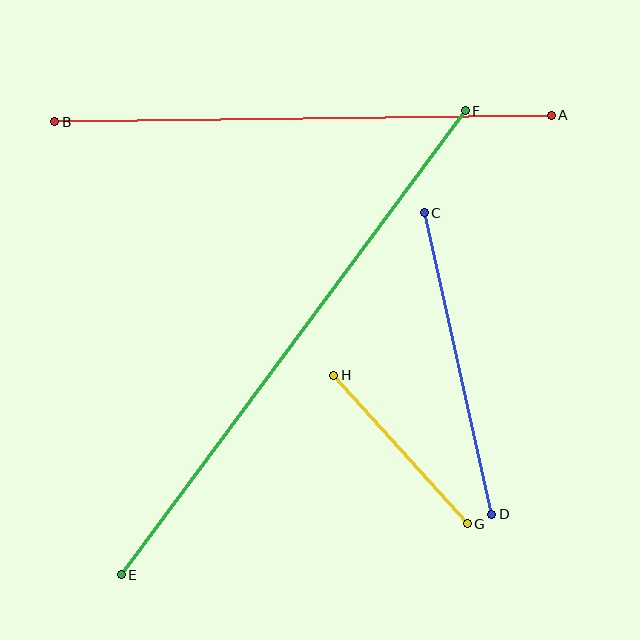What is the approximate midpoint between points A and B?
The midpoint is at approximately (303, 118) pixels.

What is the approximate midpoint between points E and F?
The midpoint is at approximately (293, 343) pixels.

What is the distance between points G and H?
The distance is approximately 200 pixels.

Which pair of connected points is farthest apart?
Points E and F are farthest apart.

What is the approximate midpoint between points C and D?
The midpoint is at approximately (458, 363) pixels.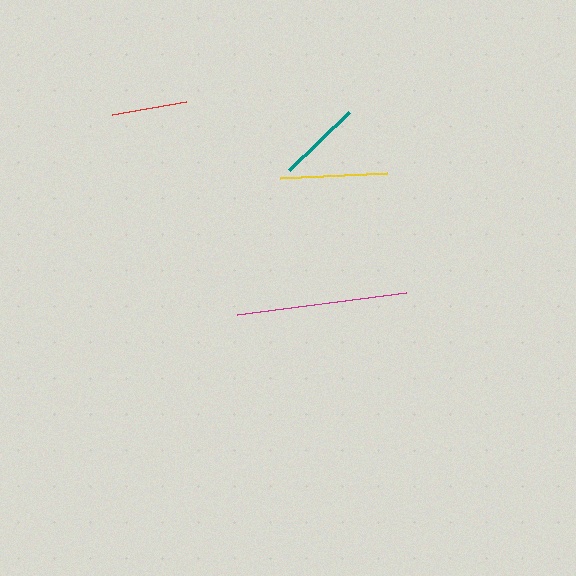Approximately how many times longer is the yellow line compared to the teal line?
The yellow line is approximately 1.3 times the length of the teal line.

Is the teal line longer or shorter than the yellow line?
The yellow line is longer than the teal line.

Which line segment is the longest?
The magenta line is the longest at approximately 170 pixels.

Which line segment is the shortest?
The red line is the shortest at approximately 75 pixels.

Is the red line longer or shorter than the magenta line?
The magenta line is longer than the red line.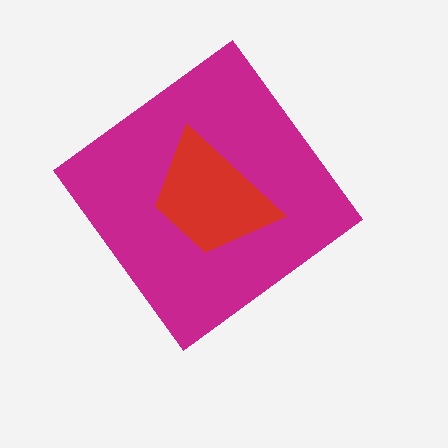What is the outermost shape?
The magenta diamond.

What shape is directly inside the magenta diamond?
The red trapezoid.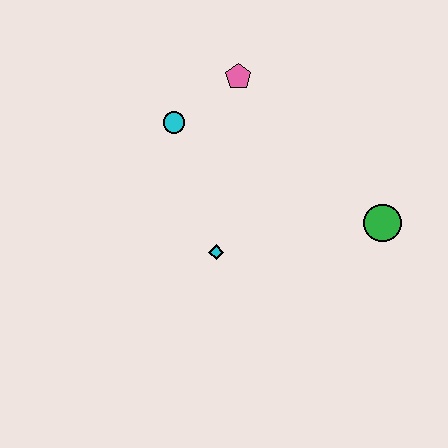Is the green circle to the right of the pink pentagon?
Yes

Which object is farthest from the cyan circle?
The green circle is farthest from the cyan circle.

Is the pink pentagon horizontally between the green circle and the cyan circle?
Yes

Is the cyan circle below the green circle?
No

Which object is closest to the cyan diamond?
The cyan circle is closest to the cyan diamond.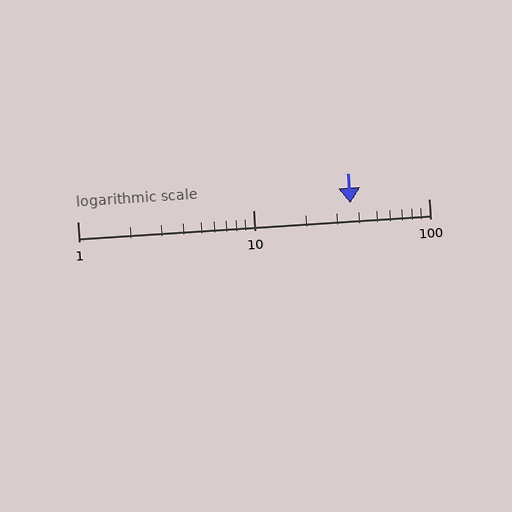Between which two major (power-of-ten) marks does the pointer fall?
The pointer is between 10 and 100.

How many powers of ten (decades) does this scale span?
The scale spans 2 decades, from 1 to 100.